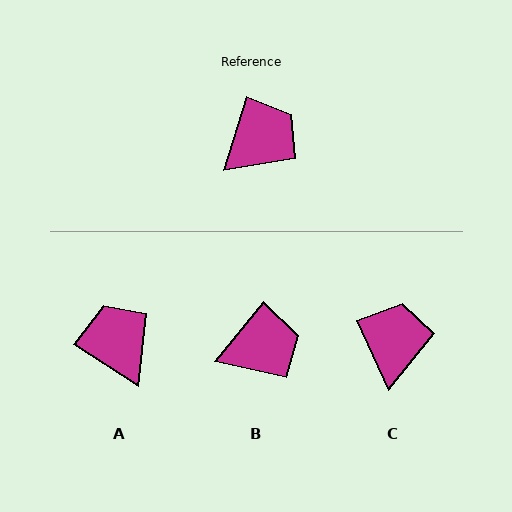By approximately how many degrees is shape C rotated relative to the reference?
Approximately 42 degrees counter-clockwise.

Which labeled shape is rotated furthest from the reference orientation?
A, about 74 degrees away.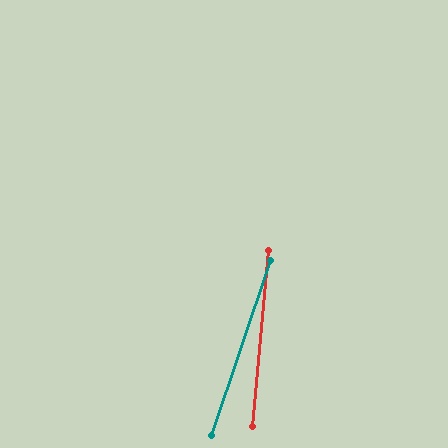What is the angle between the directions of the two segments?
Approximately 13 degrees.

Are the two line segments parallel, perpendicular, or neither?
Neither parallel nor perpendicular — they differ by about 13°.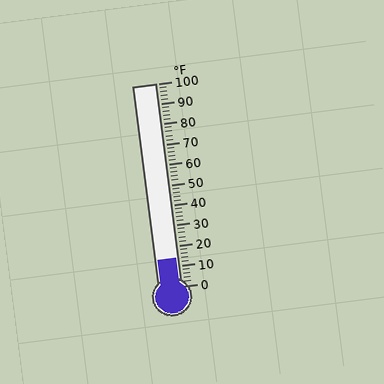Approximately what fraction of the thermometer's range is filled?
The thermometer is filled to approximately 15% of its range.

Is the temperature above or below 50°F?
The temperature is below 50°F.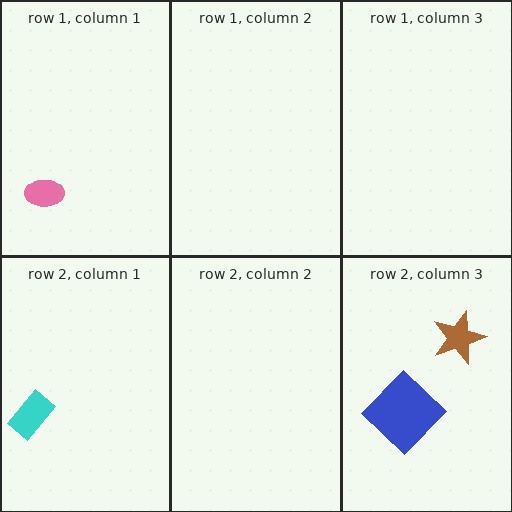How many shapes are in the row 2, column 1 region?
1.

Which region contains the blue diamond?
The row 2, column 3 region.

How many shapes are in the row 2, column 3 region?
2.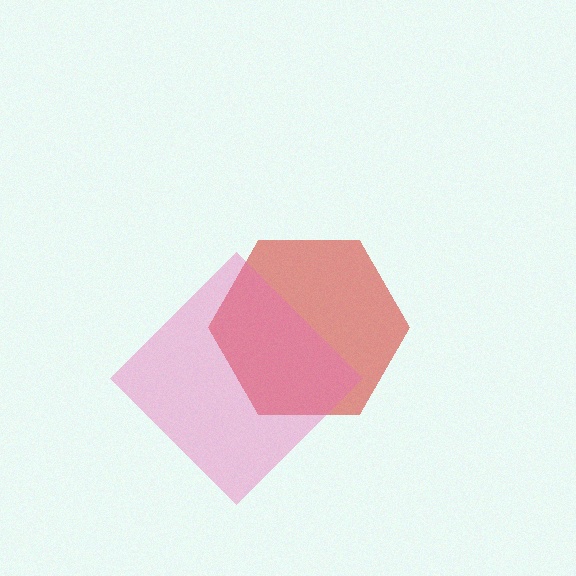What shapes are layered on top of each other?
The layered shapes are: a red hexagon, a pink diamond.